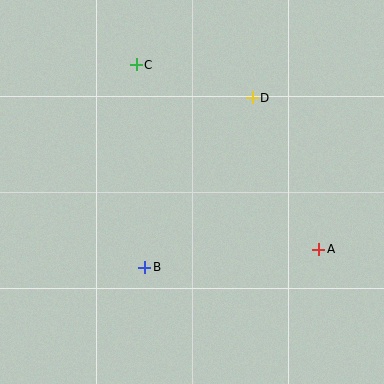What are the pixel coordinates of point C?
Point C is at (136, 65).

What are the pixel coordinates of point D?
Point D is at (252, 98).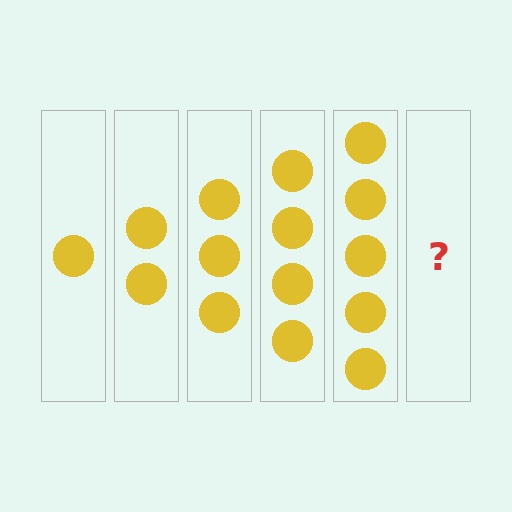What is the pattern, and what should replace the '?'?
The pattern is that each step adds one more circle. The '?' should be 6 circles.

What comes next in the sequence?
The next element should be 6 circles.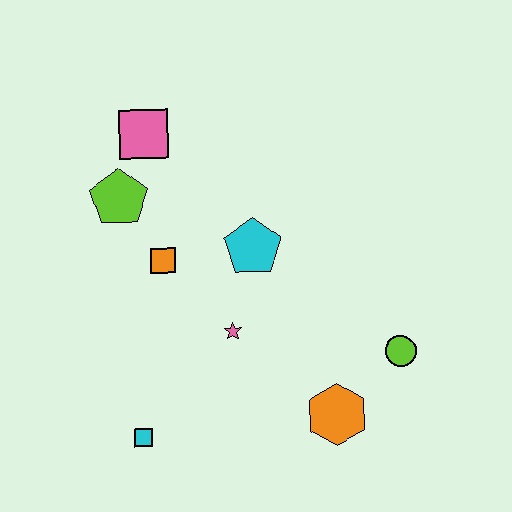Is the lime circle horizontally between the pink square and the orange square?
No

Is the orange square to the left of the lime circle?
Yes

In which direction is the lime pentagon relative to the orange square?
The lime pentagon is above the orange square.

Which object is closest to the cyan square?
The pink star is closest to the cyan square.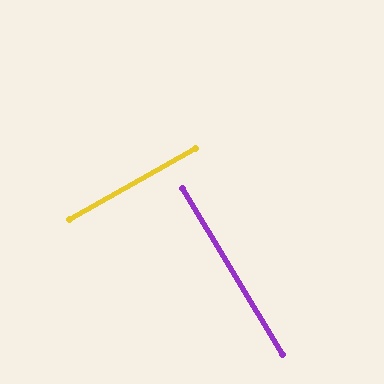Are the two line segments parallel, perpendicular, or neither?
Perpendicular — they meet at approximately 88°.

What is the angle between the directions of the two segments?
Approximately 88 degrees.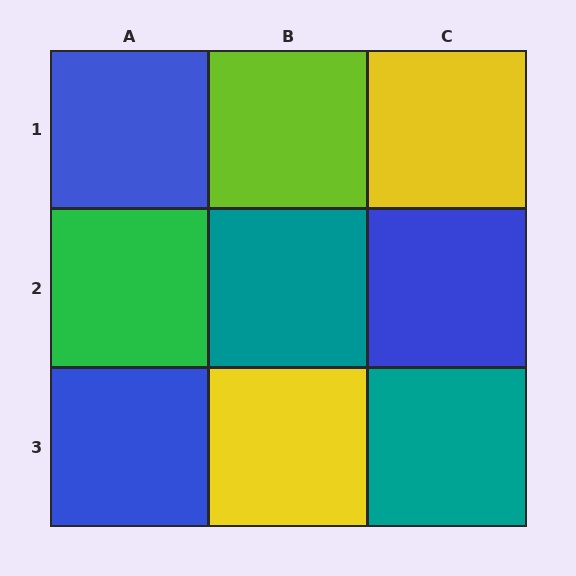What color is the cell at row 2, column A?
Green.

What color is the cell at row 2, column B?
Teal.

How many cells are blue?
3 cells are blue.